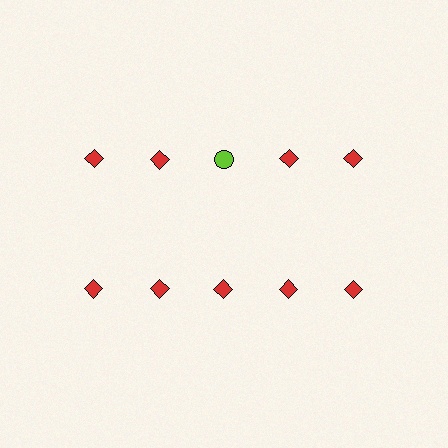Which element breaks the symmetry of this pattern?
The lime circle in the top row, center column breaks the symmetry. All other shapes are red diamonds.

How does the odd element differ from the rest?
It differs in both color (lime instead of red) and shape (circle instead of diamond).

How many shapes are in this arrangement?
There are 10 shapes arranged in a grid pattern.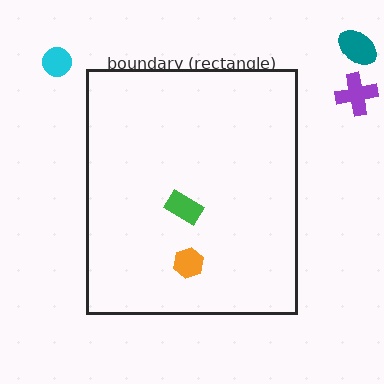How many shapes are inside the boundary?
2 inside, 3 outside.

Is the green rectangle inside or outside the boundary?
Inside.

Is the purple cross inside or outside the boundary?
Outside.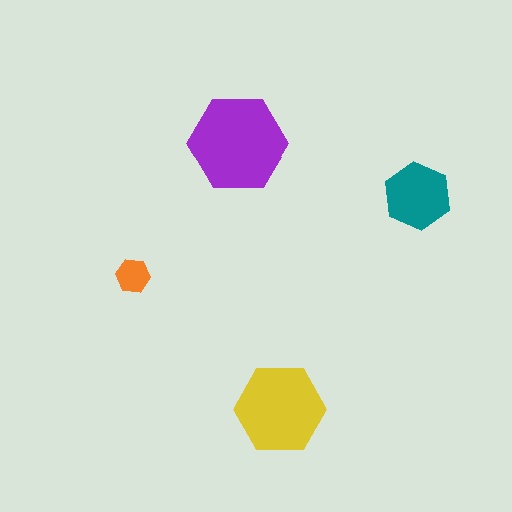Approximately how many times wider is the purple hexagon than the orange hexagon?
About 3 times wider.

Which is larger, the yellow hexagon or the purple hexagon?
The purple one.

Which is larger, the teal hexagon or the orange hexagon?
The teal one.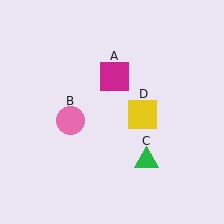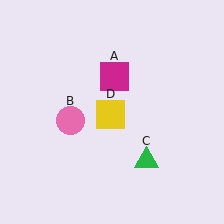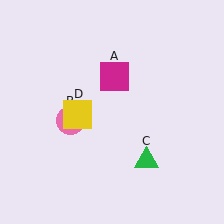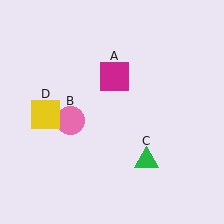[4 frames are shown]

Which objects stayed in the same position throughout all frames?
Magenta square (object A) and pink circle (object B) and green triangle (object C) remained stationary.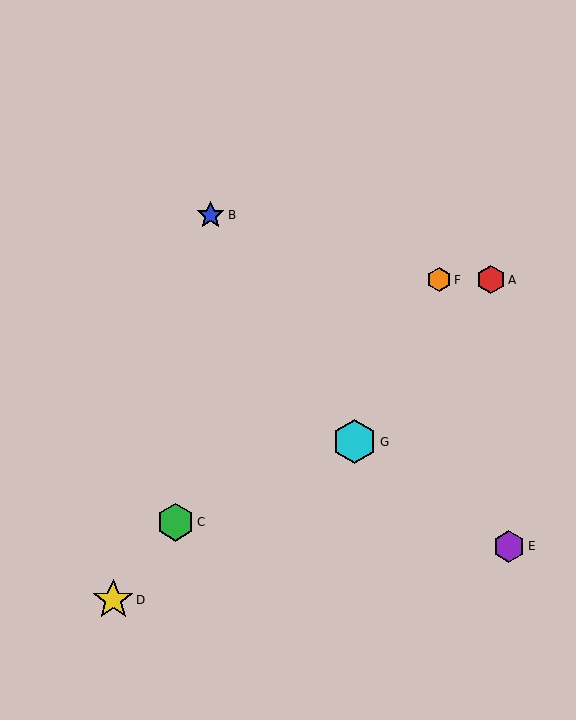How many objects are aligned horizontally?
2 objects (A, F) are aligned horizontally.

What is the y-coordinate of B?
Object B is at y≈215.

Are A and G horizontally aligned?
No, A is at y≈280 and G is at y≈442.